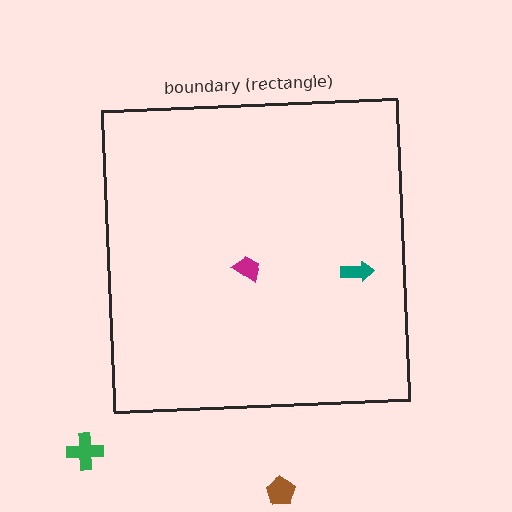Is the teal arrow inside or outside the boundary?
Inside.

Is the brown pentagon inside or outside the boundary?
Outside.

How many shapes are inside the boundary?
2 inside, 2 outside.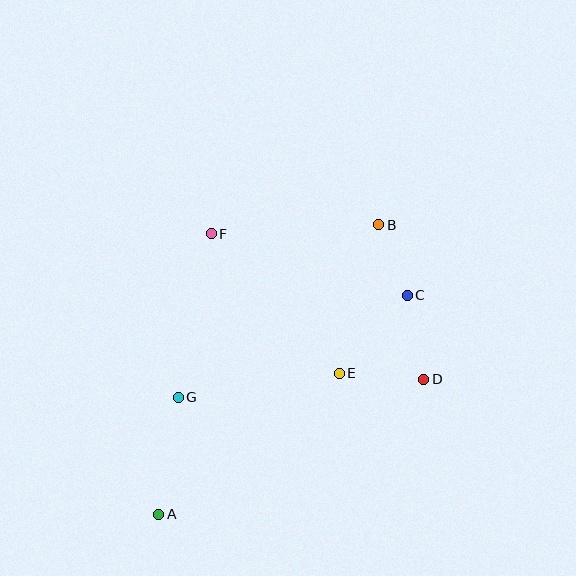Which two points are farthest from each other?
Points A and B are farthest from each other.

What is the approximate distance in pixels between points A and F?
The distance between A and F is approximately 285 pixels.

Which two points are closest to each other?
Points B and C are closest to each other.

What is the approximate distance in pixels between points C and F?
The distance between C and F is approximately 205 pixels.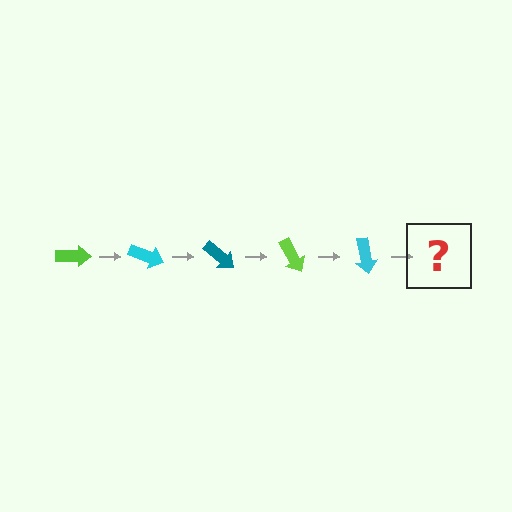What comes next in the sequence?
The next element should be a teal arrow, rotated 100 degrees from the start.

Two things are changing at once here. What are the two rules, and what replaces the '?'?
The two rules are that it rotates 20 degrees each step and the color cycles through lime, cyan, and teal. The '?' should be a teal arrow, rotated 100 degrees from the start.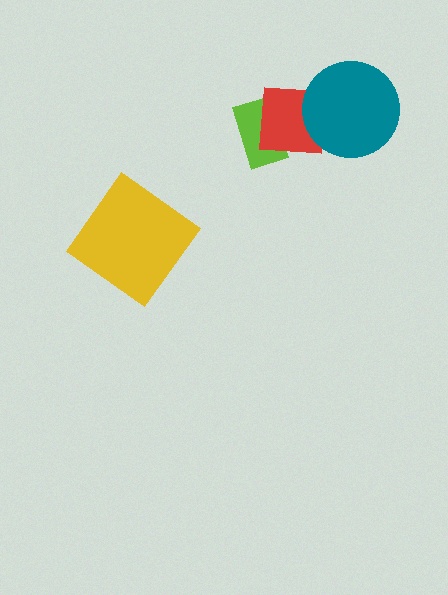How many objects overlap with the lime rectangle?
1 object overlaps with the lime rectangle.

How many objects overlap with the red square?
2 objects overlap with the red square.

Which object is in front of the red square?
The teal circle is in front of the red square.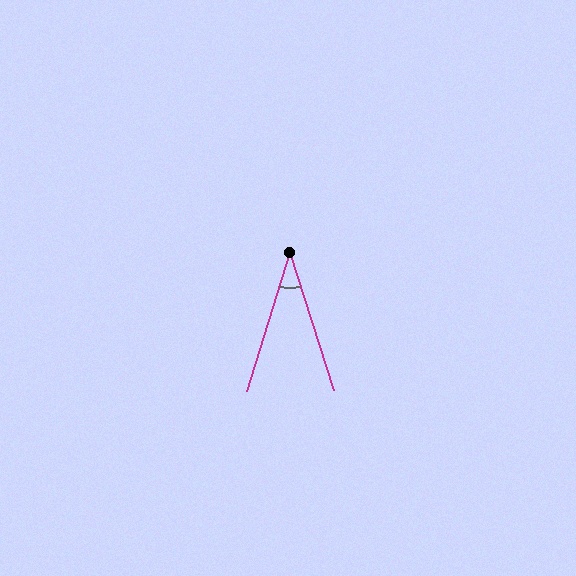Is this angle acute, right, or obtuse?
It is acute.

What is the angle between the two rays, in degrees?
Approximately 35 degrees.